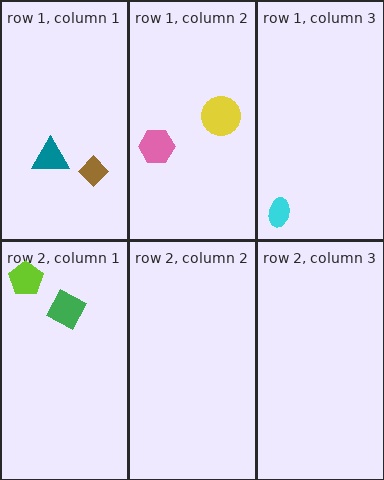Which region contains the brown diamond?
The row 1, column 1 region.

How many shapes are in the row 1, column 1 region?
2.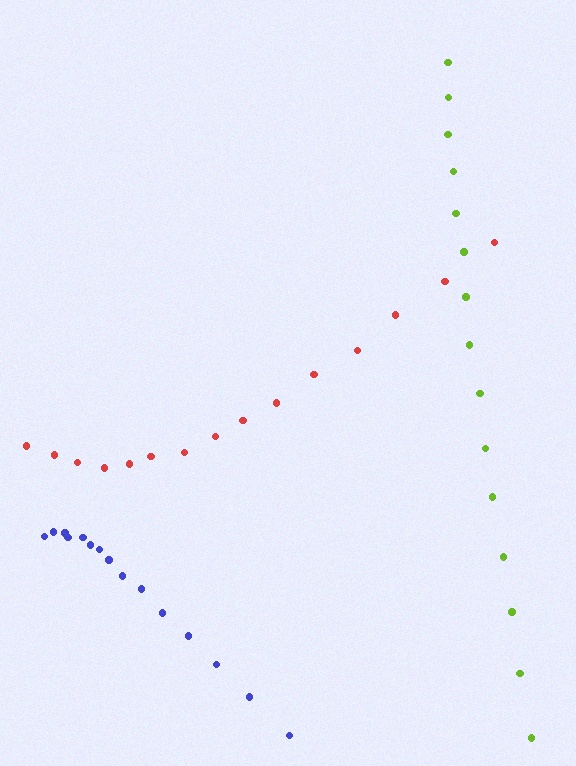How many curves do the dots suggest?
There are 3 distinct paths.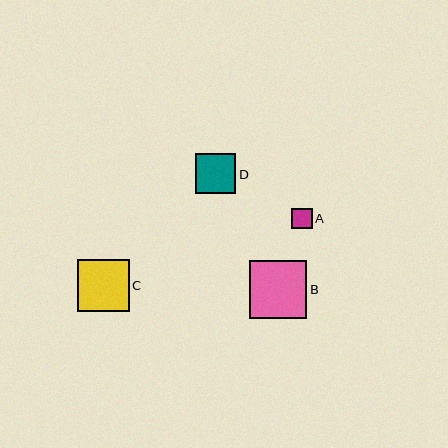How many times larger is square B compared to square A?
Square B is approximately 2.8 times the size of square A.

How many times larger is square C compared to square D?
Square C is approximately 1.3 times the size of square D.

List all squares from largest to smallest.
From largest to smallest: B, C, D, A.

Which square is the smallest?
Square A is the smallest with a size of approximately 21 pixels.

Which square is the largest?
Square B is the largest with a size of approximately 57 pixels.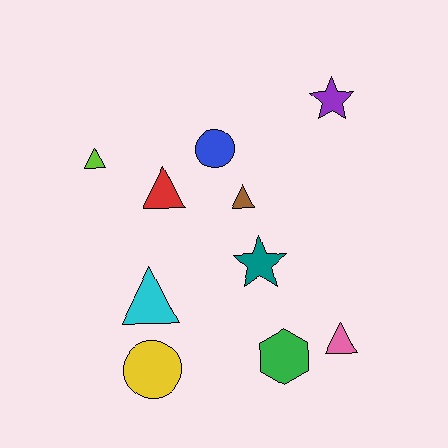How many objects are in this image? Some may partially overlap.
There are 10 objects.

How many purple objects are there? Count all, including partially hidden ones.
There is 1 purple object.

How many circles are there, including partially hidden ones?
There are 2 circles.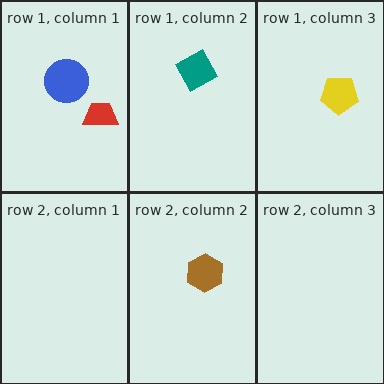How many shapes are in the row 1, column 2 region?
1.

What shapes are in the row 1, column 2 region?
The teal square.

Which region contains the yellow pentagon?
The row 1, column 3 region.